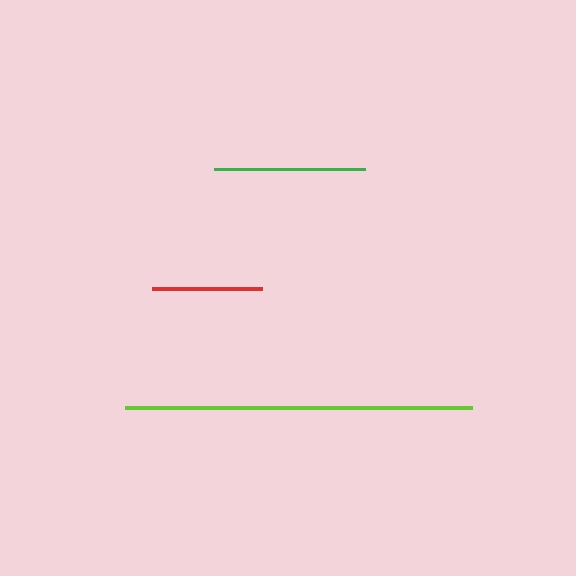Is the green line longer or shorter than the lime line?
The lime line is longer than the green line.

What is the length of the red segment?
The red segment is approximately 110 pixels long.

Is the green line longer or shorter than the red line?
The green line is longer than the red line.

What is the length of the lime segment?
The lime segment is approximately 347 pixels long.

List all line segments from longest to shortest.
From longest to shortest: lime, green, red.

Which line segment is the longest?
The lime line is the longest at approximately 347 pixels.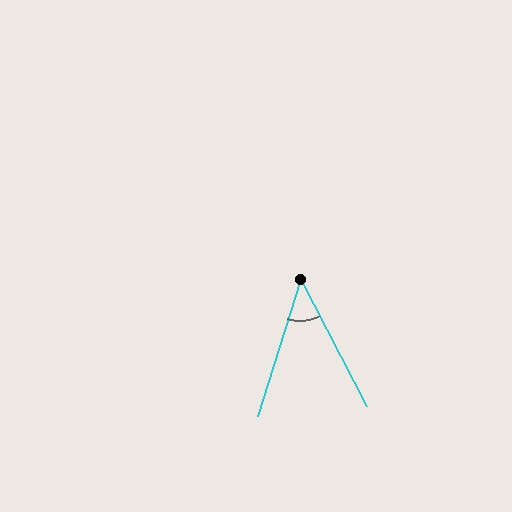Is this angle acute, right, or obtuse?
It is acute.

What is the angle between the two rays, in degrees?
Approximately 45 degrees.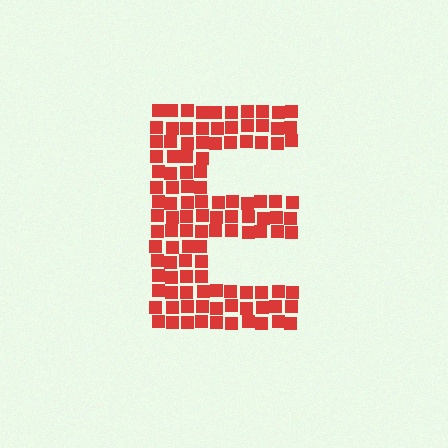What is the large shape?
The large shape is the letter E.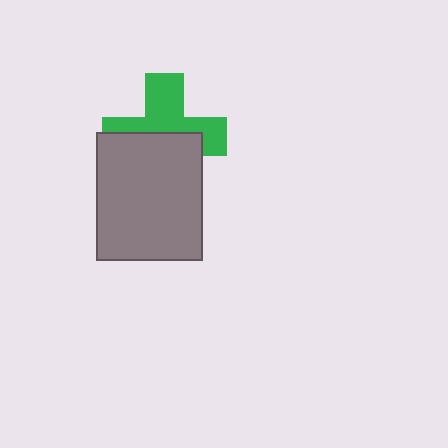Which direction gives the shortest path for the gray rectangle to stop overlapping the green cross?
Moving down gives the shortest separation.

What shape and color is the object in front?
The object in front is a gray rectangle.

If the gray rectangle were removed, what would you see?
You would see the complete green cross.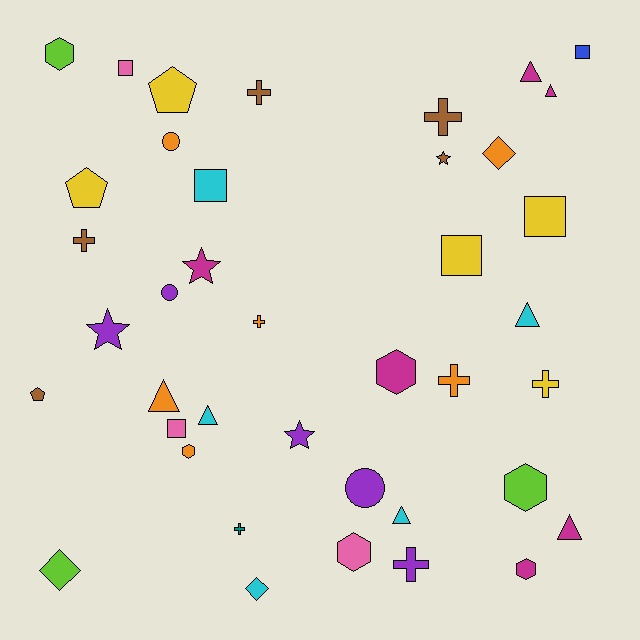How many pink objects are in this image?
There are 3 pink objects.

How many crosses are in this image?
There are 8 crosses.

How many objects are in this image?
There are 40 objects.